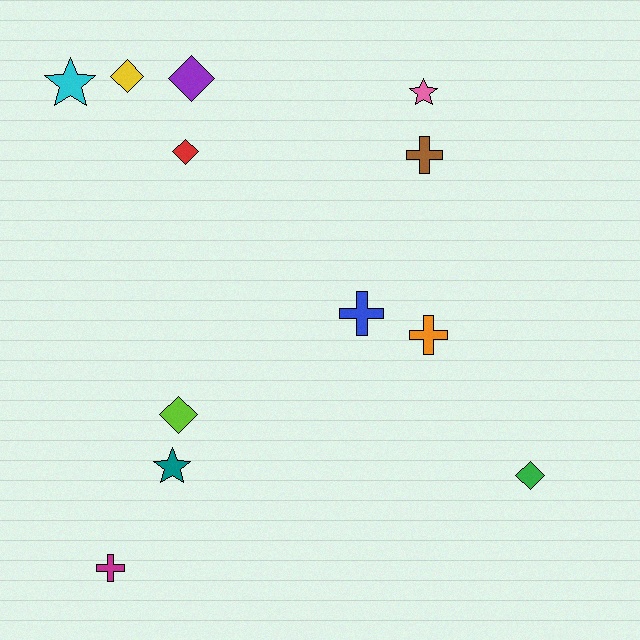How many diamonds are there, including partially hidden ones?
There are 5 diamonds.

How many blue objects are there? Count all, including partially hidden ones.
There is 1 blue object.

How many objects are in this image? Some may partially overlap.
There are 12 objects.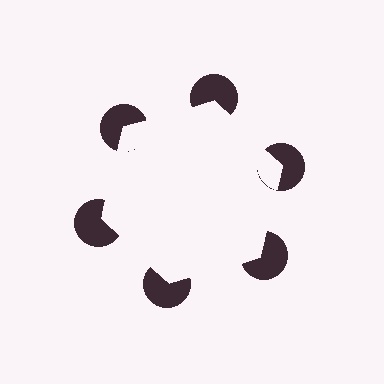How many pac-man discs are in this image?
There are 6 — one at each vertex of the illusory hexagon.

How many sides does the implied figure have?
6 sides.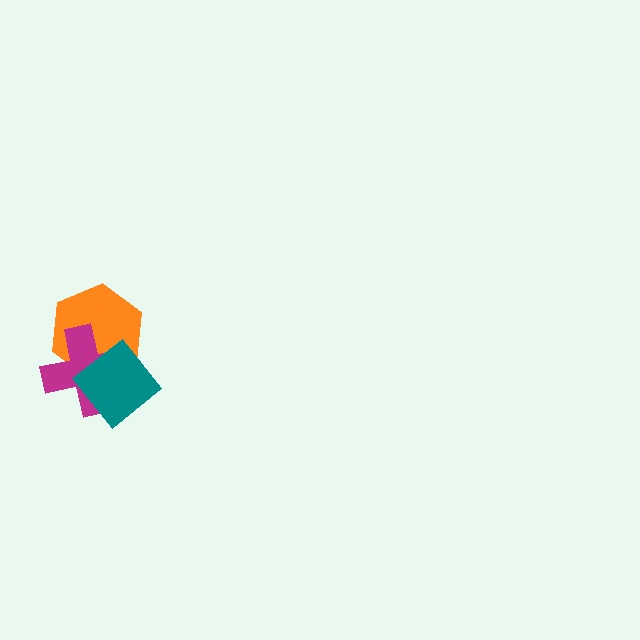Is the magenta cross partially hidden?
Yes, it is partially covered by another shape.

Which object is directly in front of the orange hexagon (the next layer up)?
The magenta cross is directly in front of the orange hexagon.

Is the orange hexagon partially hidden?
Yes, it is partially covered by another shape.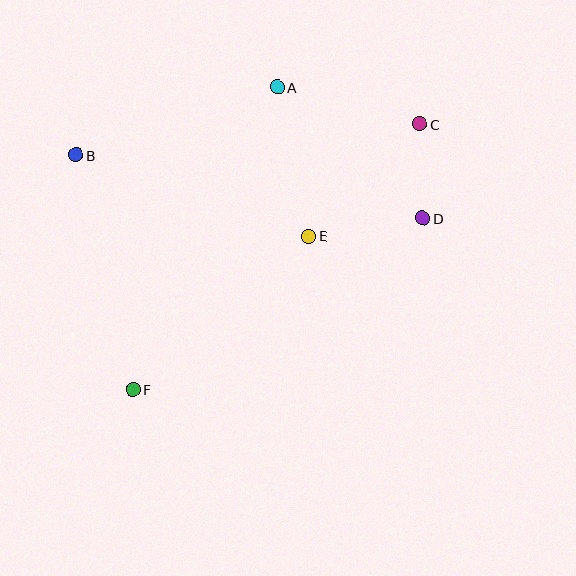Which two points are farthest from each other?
Points C and F are farthest from each other.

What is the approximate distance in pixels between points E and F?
The distance between E and F is approximately 233 pixels.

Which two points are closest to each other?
Points C and D are closest to each other.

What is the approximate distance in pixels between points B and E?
The distance between B and E is approximately 246 pixels.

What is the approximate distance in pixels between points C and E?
The distance between C and E is approximately 157 pixels.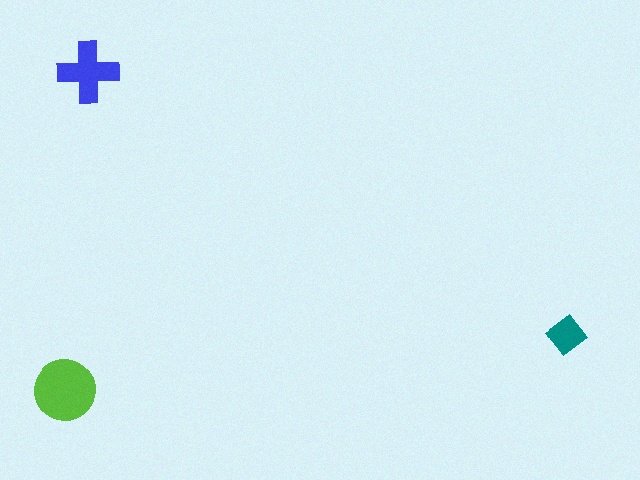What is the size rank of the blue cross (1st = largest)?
2nd.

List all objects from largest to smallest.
The lime circle, the blue cross, the teal diamond.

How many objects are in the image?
There are 3 objects in the image.